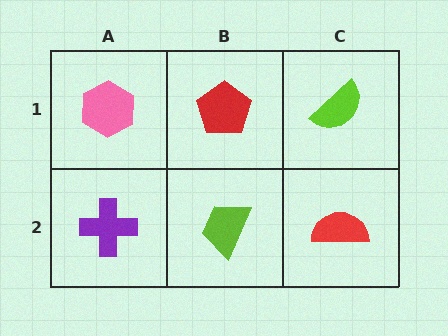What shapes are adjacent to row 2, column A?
A pink hexagon (row 1, column A), a lime trapezoid (row 2, column B).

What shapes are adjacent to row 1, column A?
A purple cross (row 2, column A), a red pentagon (row 1, column B).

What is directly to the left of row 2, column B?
A purple cross.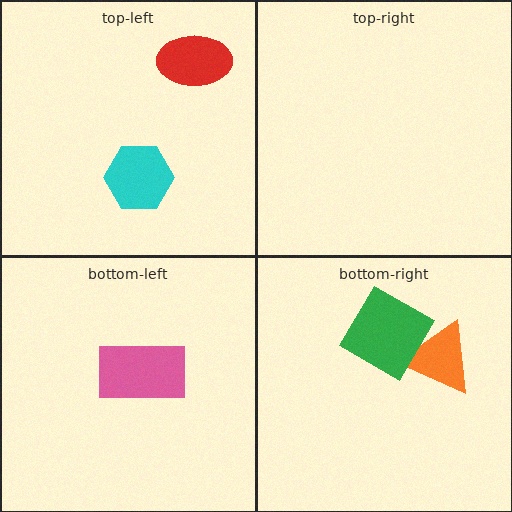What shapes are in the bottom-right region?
The orange triangle, the green diamond.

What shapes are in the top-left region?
The red ellipse, the cyan hexagon.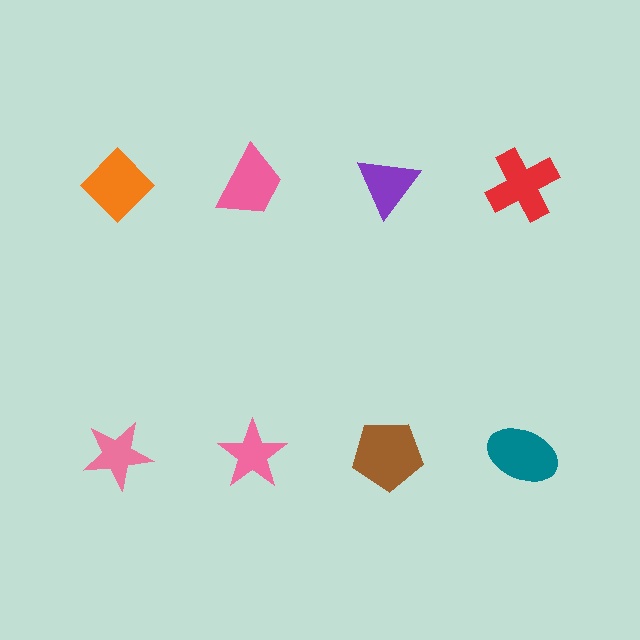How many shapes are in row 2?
4 shapes.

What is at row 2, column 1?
A pink star.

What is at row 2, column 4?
A teal ellipse.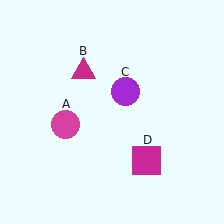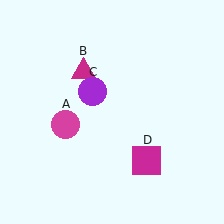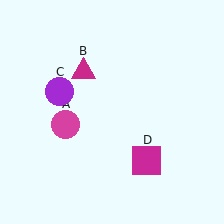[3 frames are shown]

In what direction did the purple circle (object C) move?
The purple circle (object C) moved left.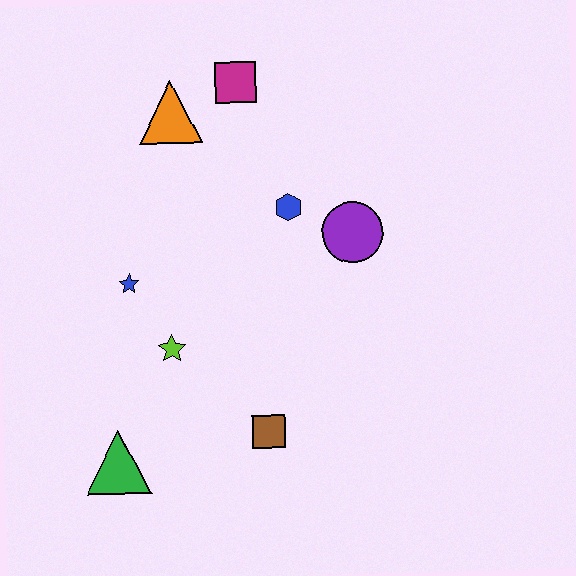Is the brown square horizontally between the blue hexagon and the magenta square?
Yes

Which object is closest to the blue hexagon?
The purple circle is closest to the blue hexagon.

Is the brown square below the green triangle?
No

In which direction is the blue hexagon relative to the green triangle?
The blue hexagon is above the green triangle.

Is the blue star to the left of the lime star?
Yes